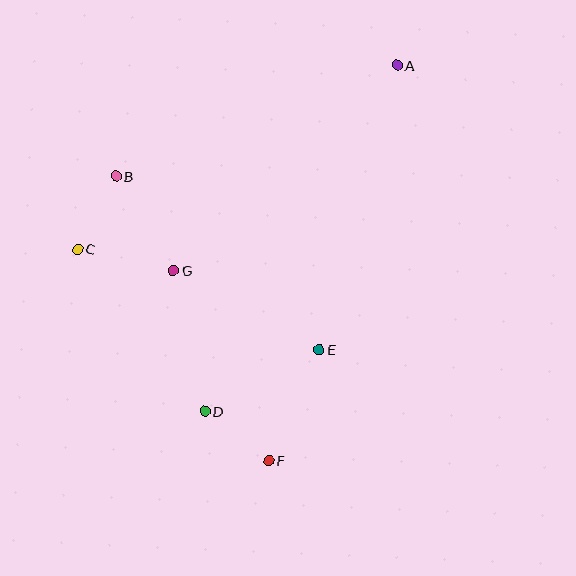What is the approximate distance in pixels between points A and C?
The distance between A and C is approximately 368 pixels.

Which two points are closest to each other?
Points D and F are closest to each other.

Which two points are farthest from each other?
Points A and F are farthest from each other.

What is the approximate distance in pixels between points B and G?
The distance between B and G is approximately 110 pixels.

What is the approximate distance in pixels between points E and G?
The distance between E and G is approximately 166 pixels.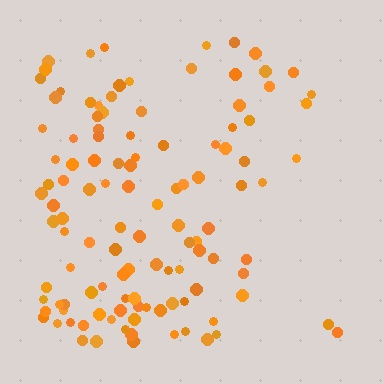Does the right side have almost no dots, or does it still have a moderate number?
Still a moderate number, just noticeably fewer than the left.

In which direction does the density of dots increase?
From right to left, with the left side densest.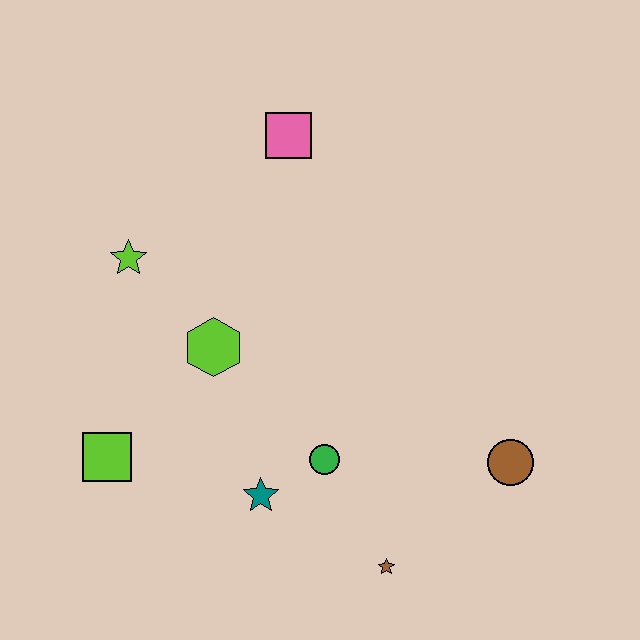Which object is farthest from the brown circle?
The lime star is farthest from the brown circle.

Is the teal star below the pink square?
Yes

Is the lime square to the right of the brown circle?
No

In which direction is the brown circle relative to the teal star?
The brown circle is to the right of the teal star.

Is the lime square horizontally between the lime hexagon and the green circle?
No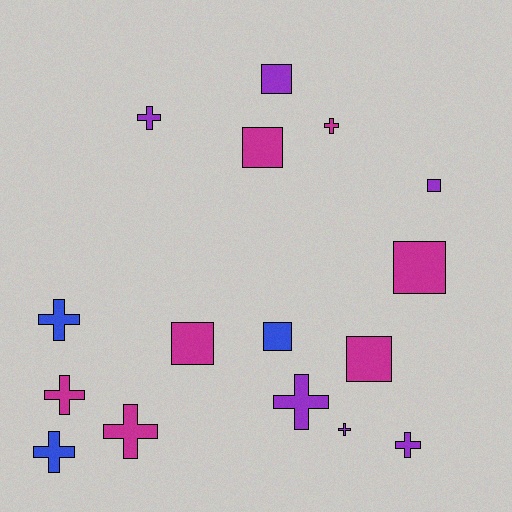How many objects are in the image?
There are 16 objects.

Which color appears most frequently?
Magenta, with 7 objects.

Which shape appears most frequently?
Cross, with 9 objects.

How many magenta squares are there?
There are 4 magenta squares.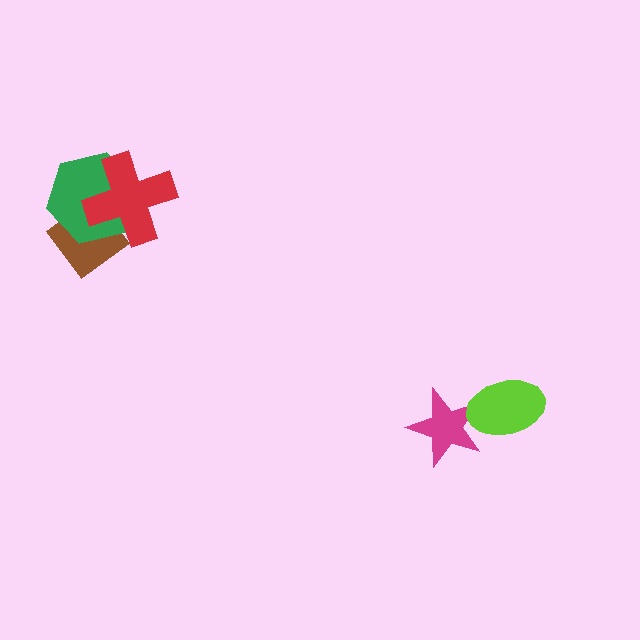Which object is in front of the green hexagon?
The red cross is in front of the green hexagon.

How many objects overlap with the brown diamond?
2 objects overlap with the brown diamond.